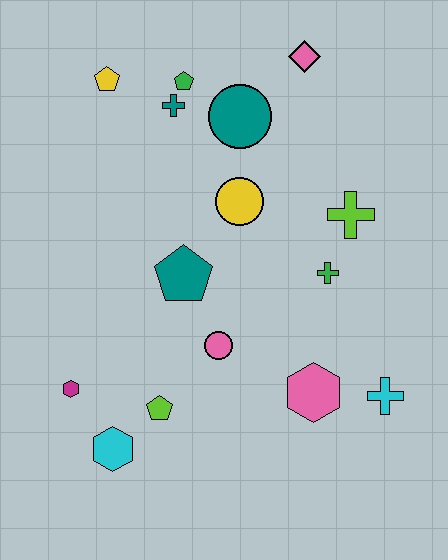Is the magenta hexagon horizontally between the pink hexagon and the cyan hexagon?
No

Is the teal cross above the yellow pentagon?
No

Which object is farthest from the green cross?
The yellow pentagon is farthest from the green cross.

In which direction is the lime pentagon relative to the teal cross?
The lime pentagon is below the teal cross.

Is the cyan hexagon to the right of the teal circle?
No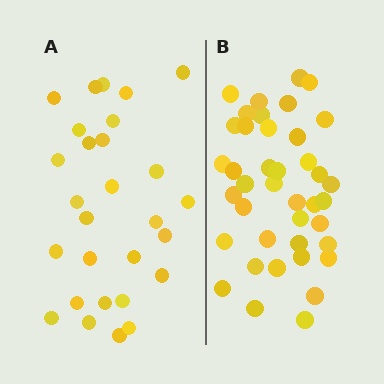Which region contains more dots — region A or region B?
Region B (the right region) has more dots.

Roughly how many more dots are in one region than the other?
Region B has roughly 12 or so more dots than region A.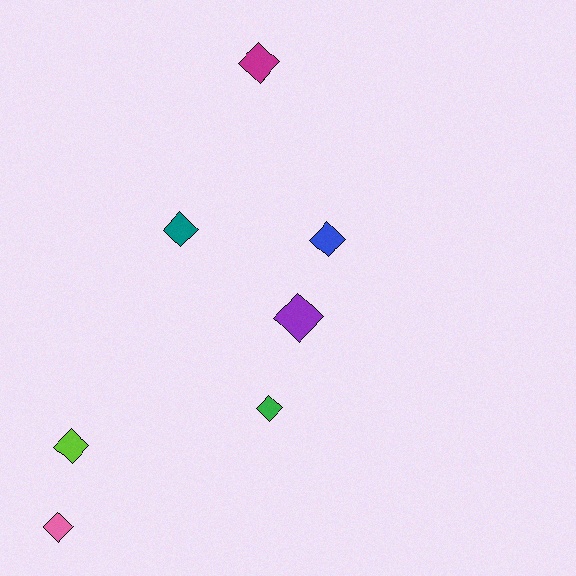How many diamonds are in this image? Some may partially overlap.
There are 7 diamonds.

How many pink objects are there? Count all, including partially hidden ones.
There is 1 pink object.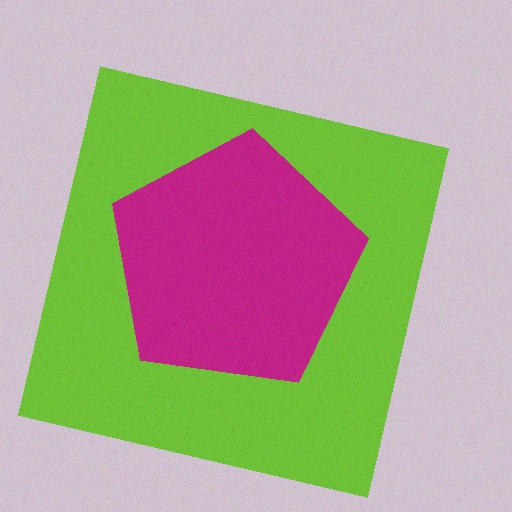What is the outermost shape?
The lime square.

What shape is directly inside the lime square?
The magenta pentagon.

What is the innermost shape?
The magenta pentagon.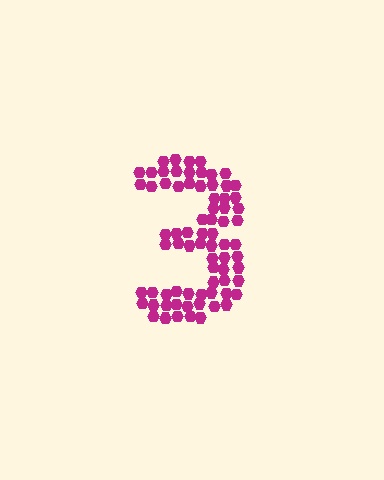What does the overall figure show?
The overall figure shows the digit 3.